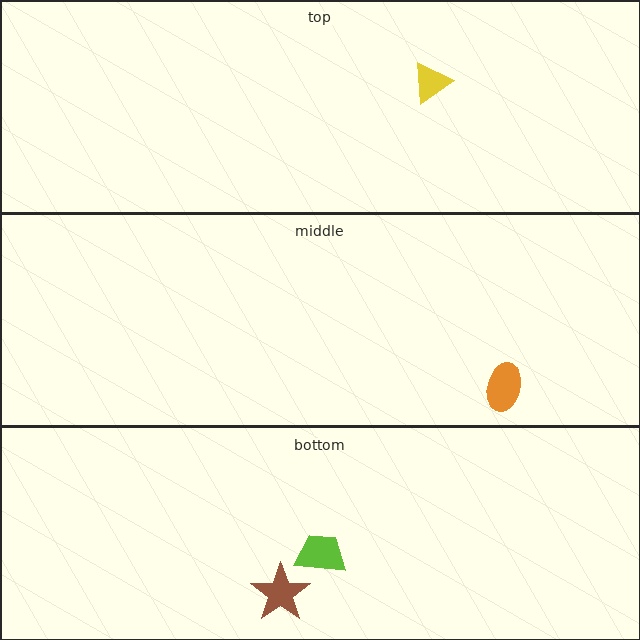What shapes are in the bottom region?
The brown star, the lime trapezoid.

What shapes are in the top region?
The yellow triangle.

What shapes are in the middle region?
The orange ellipse.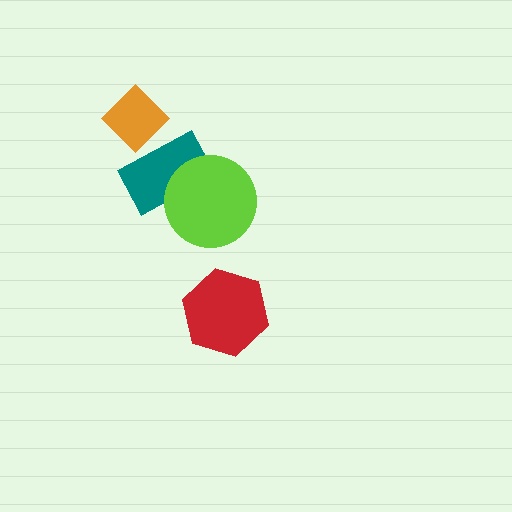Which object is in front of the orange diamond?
The teal rectangle is in front of the orange diamond.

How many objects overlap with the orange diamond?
1 object overlaps with the orange diamond.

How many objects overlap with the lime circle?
1 object overlaps with the lime circle.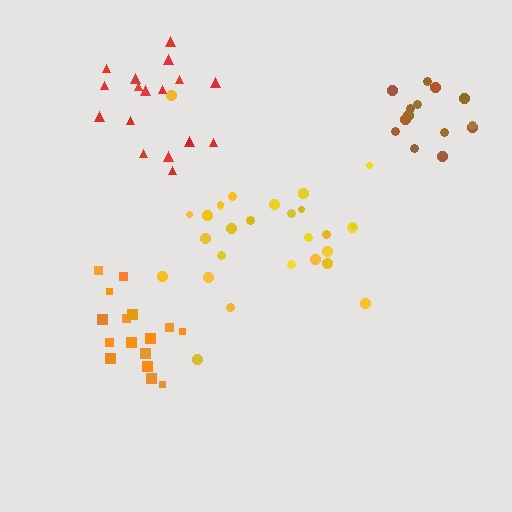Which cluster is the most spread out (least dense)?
Yellow.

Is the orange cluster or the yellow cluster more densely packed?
Orange.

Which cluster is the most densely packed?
Orange.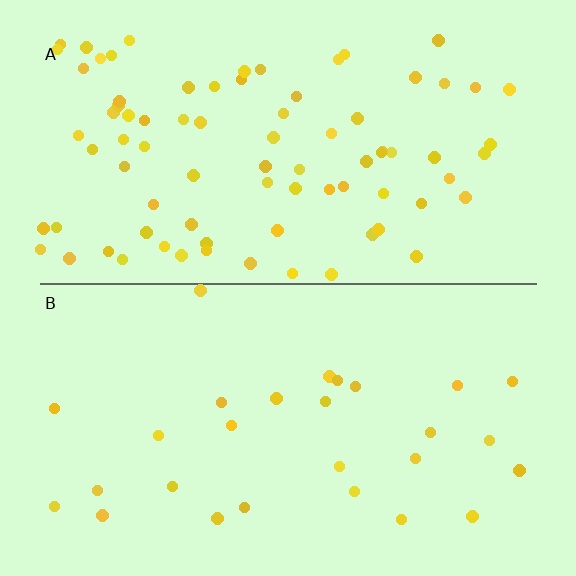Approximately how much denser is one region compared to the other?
Approximately 2.9× — region A over region B.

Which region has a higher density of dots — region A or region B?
A (the top).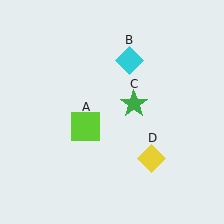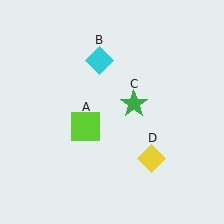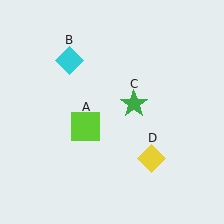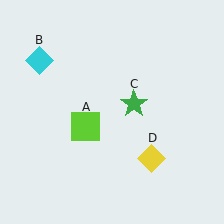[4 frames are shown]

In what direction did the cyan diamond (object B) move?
The cyan diamond (object B) moved left.